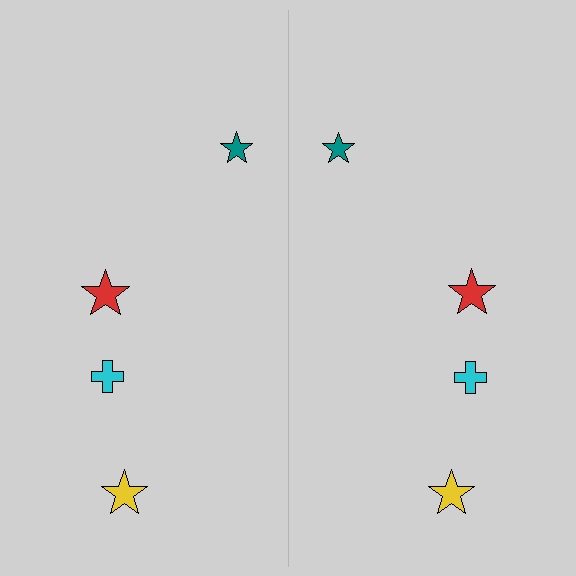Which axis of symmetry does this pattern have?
The pattern has a vertical axis of symmetry running through the center of the image.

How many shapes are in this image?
There are 8 shapes in this image.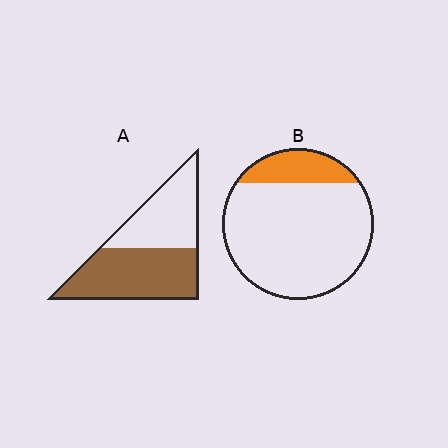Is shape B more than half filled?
No.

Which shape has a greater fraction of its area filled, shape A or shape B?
Shape A.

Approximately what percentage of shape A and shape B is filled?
A is approximately 55% and B is approximately 15%.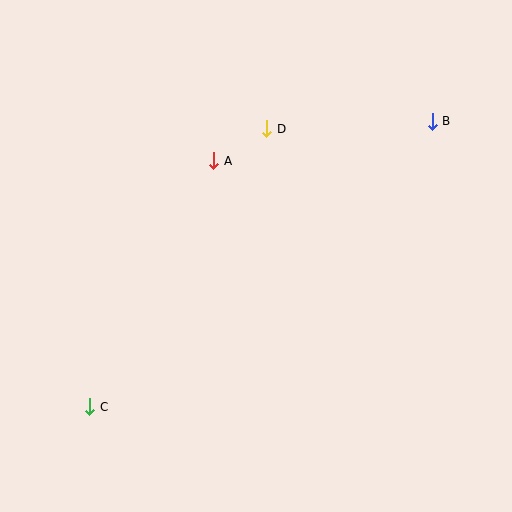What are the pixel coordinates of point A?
Point A is at (214, 161).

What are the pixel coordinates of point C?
Point C is at (90, 407).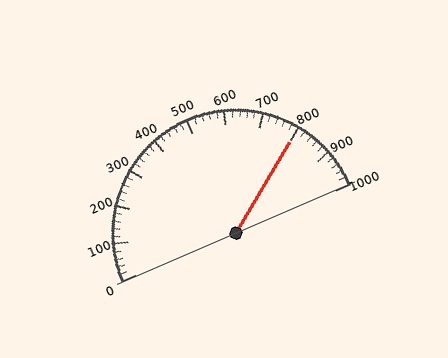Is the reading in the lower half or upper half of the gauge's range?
The reading is in the upper half of the range (0 to 1000).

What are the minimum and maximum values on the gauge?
The gauge ranges from 0 to 1000.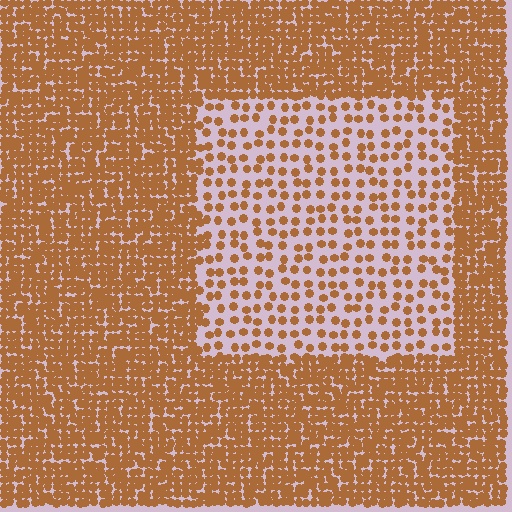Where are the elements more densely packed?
The elements are more densely packed outside the rectangle boundary.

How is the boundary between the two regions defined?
The boundary is defined by a change in element density (approximately 2.8x ratio). All elements are the same color, size, and shape.